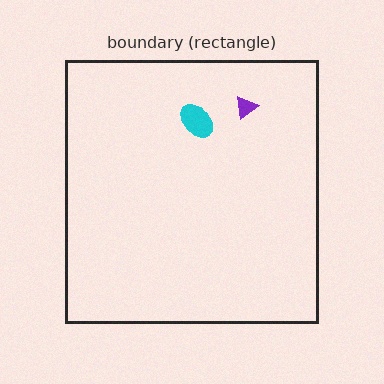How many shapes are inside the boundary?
2 inside, 0 outside.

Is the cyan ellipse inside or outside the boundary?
Inside.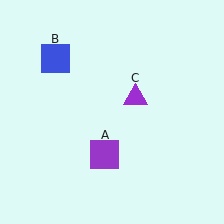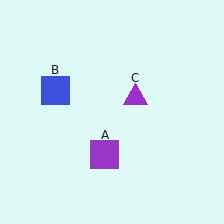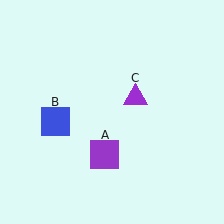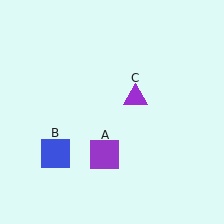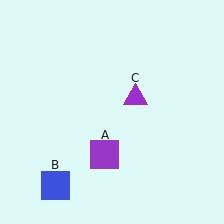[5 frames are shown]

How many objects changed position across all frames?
1 object changed position: blue square (object B).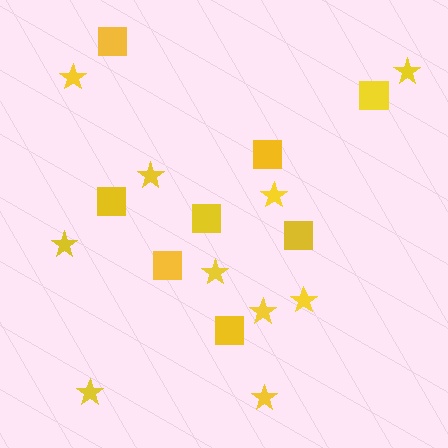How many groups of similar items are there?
There are 2 groups: one group of squares (8) and one group of stars (10).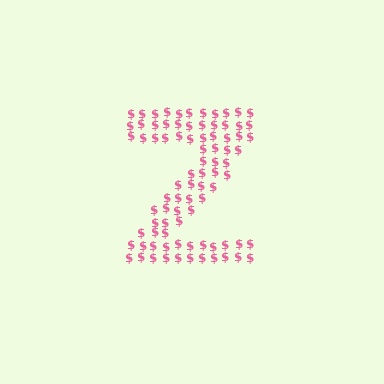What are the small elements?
The small elements are dollar signs.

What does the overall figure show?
The overall figure shows the letter Z.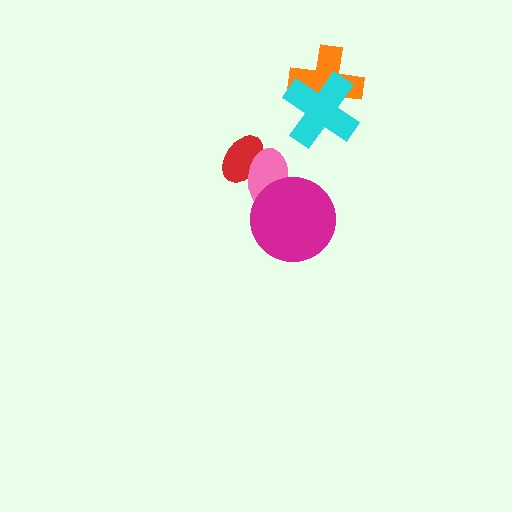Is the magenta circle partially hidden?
No, no other shape covers it.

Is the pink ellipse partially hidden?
Yes, it is partially covered by another shape.